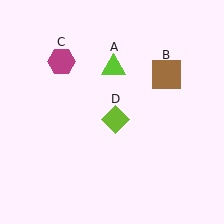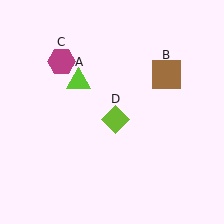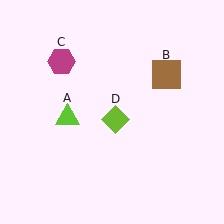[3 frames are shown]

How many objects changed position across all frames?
1 object changed position: lime triangle (object A).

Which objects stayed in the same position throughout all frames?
Brown square (object B) and magenta hexagon (object C) and lime diamond (object D) remained stationary.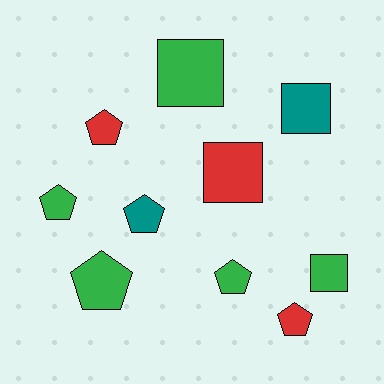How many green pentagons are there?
There are 3 green pentagons.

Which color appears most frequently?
Green, with 5 objects.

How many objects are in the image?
There are 10 objects.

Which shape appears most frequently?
Pentagon, with 6 objects.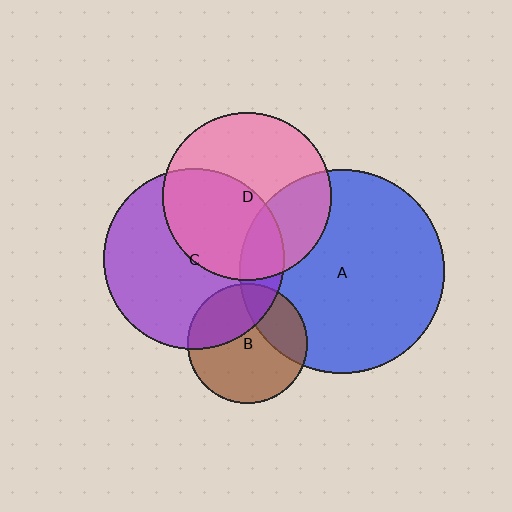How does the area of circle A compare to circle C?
Approximately 1.3 times.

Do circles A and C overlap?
Yes.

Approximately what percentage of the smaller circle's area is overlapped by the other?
Approximately 15%.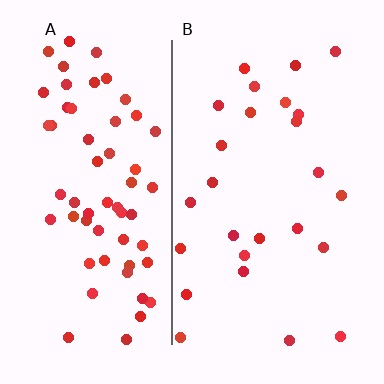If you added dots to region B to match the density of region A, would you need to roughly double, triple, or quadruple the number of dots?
Approximately double.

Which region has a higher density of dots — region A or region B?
A (the left).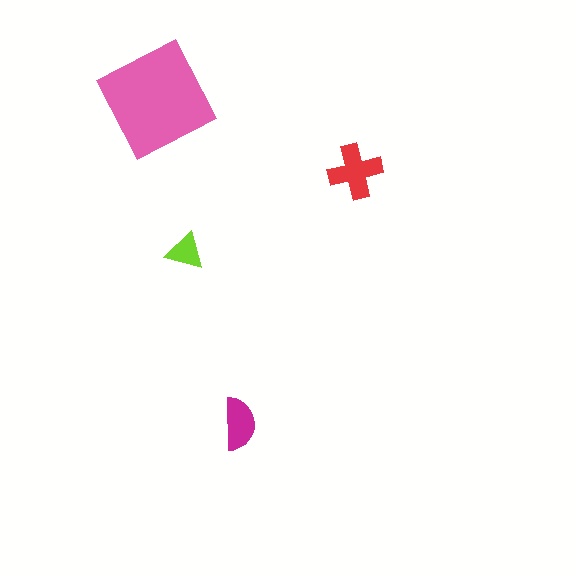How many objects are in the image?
There are 4 objects in the image.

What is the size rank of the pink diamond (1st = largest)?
1st.